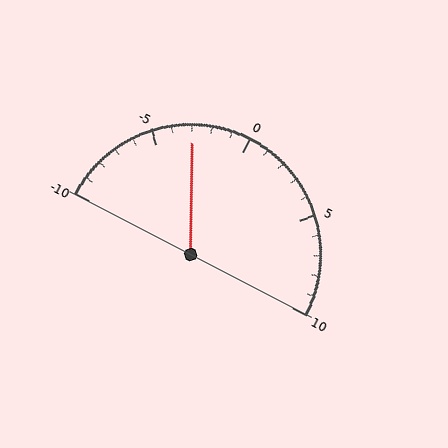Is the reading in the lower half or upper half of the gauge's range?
The reading is in the lower half of the range (-10 to 10).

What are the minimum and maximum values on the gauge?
The gauge ranges from -10 to 10.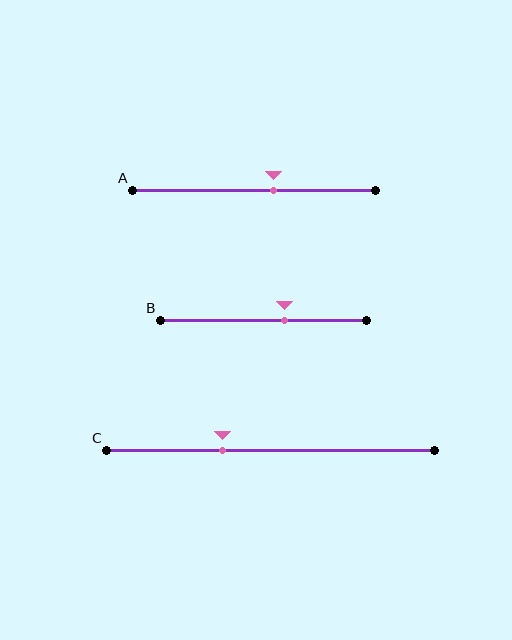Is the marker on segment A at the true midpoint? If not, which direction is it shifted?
No, the marker on segment A is shifted to the right by about 8% of the segment length.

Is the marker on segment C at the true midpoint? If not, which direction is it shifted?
No, the marker on segment C is shifted to the left by about 15% of the segment length.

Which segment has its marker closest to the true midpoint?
Segment A has its marker closest to the true midpoint.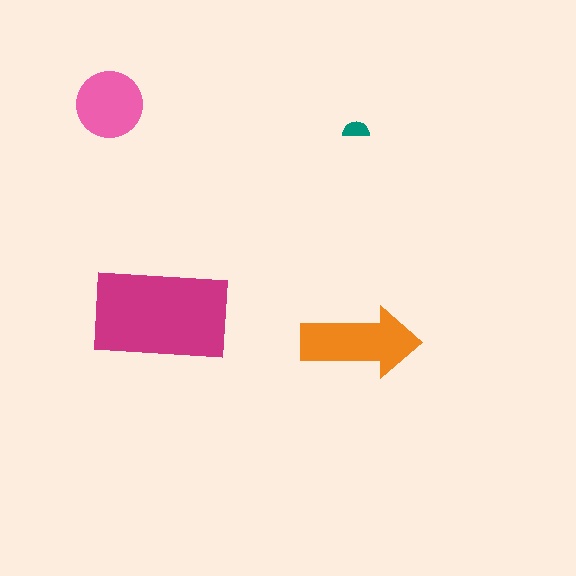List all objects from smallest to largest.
The teal semicircle, the pink circle, the orange arrow, the magenta rectangle.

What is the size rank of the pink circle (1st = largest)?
3rd.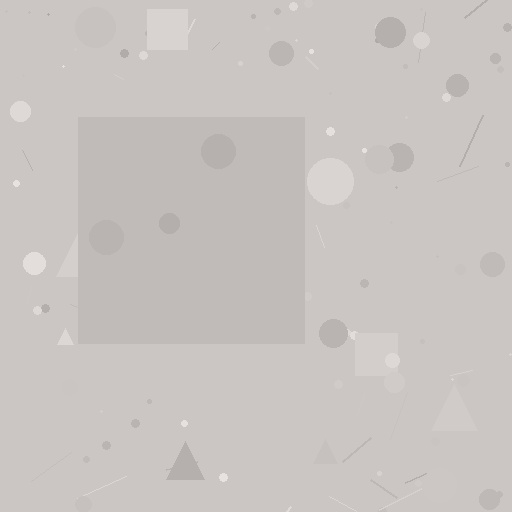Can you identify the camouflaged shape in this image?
The camouflaged shape is a square.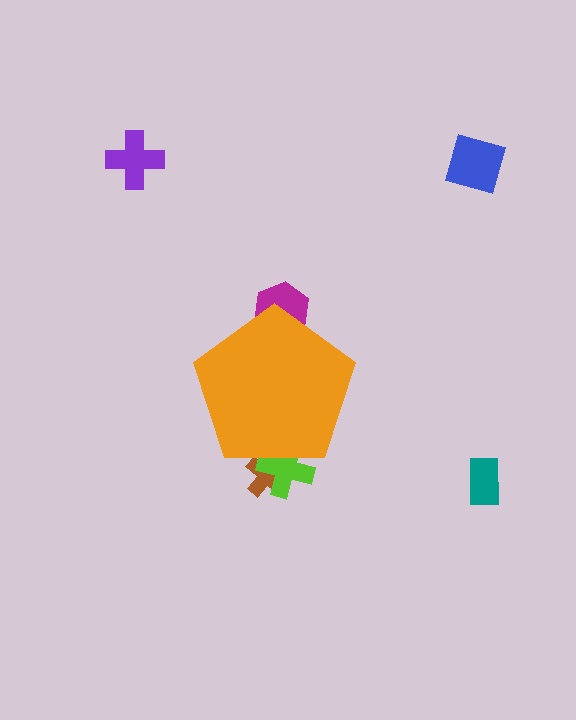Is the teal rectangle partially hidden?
No, the teal rectangle is fully visible.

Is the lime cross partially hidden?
Yes, the lime cross is partially hidden behind the orange pentagon.